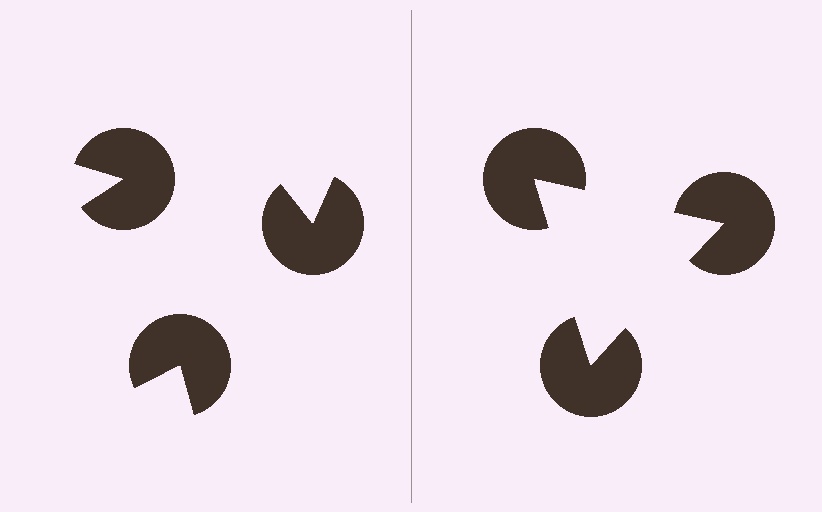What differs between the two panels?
The pac-man discs are positioned identically on both sides; only the wedge orientations differ. On the right they align to a triangle; on the left they are misaligned.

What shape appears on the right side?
An illusory triangle.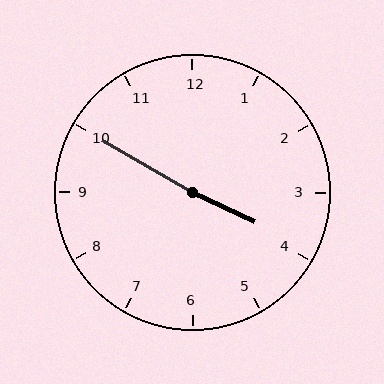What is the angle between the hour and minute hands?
Approximately 175 degrees.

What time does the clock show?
3:50.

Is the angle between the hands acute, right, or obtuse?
It is obtuse.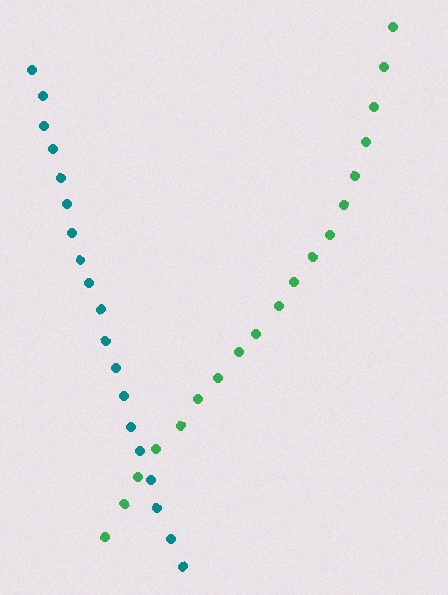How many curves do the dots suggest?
There are 2 distinct paths.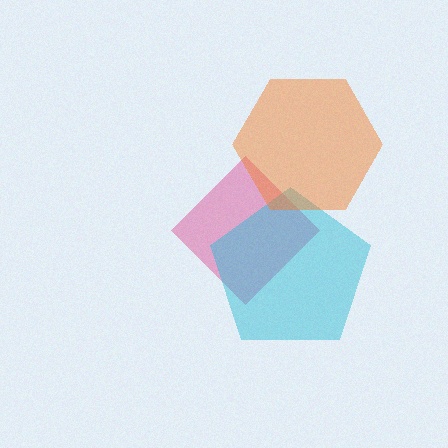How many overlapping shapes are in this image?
There are 3 overlapping shapes in the image.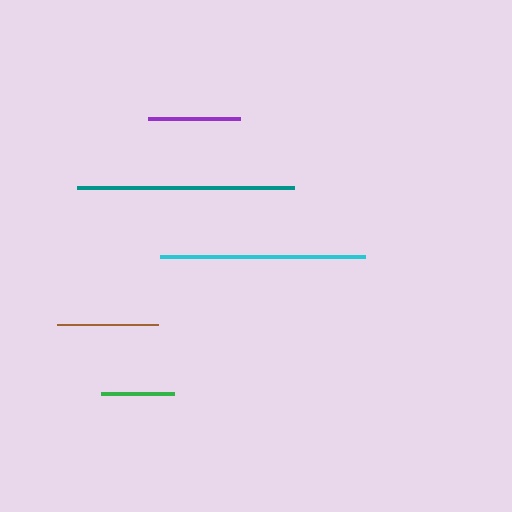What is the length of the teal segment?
The teal segment is approximately 217 pixels long.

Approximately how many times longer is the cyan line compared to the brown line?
The cyan line is approximately 2.0 times the length of the brown line.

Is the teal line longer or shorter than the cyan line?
The teal line is longer than the cyan line.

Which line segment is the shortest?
The green line is the shortest at approximately 73 pixels.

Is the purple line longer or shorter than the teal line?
The teal line is longer than the purple line.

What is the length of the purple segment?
The purple segment is approximately 92 pixels long.